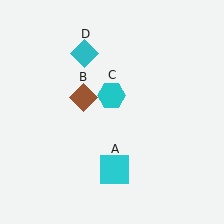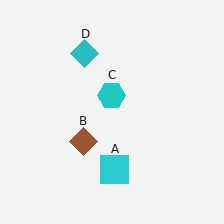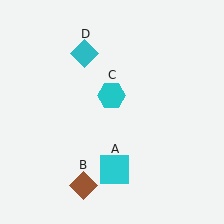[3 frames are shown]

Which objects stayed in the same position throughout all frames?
Cyan square (object A) and cyan hexagon (object C) and cyan diamond (object D) remained stationary.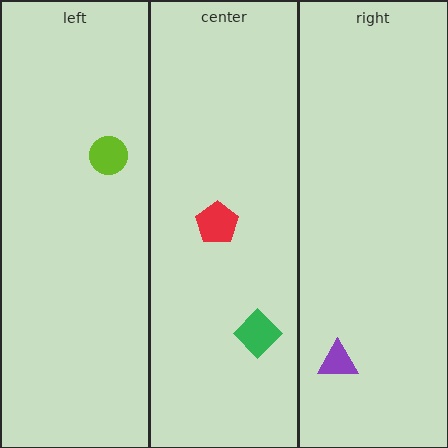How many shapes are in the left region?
1.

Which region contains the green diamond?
The center region.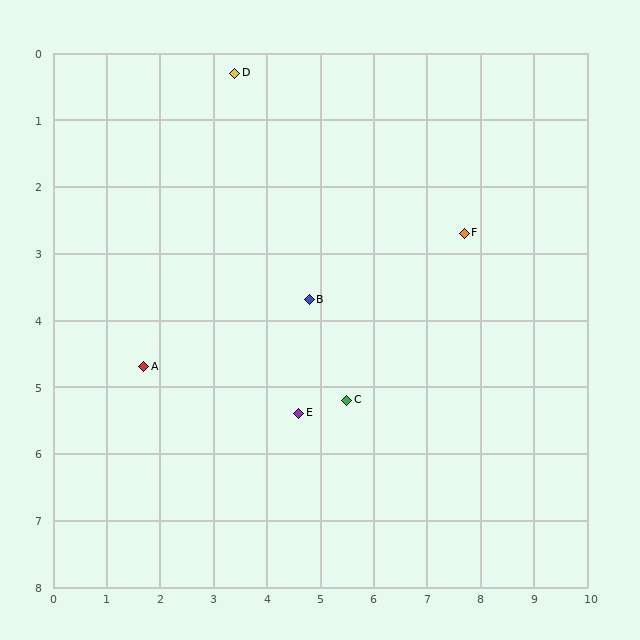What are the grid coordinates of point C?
Point C is at approximately (5.5, 5.2).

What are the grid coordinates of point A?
Point A is at approximately (1.7, 4.7).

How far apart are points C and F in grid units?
Points C and F are about 3.3 grid units apart.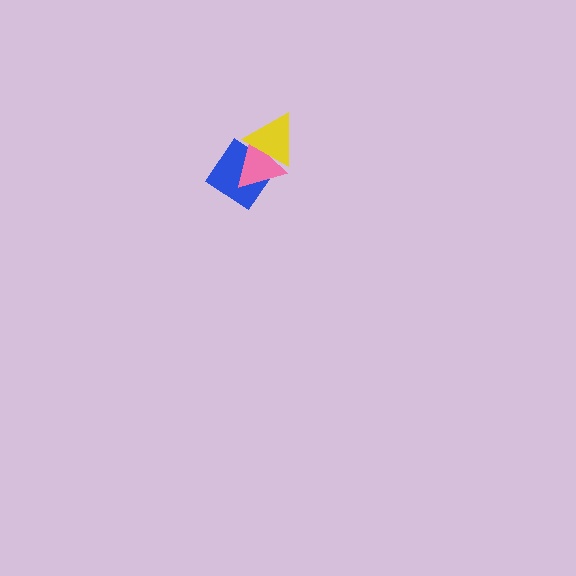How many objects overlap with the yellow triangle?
2 objects overlap with the yellow triangle.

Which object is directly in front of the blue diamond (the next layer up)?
The pink triangle is directly in front of the blue diamond.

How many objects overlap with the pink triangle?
2 objects overlap with the pink triangle.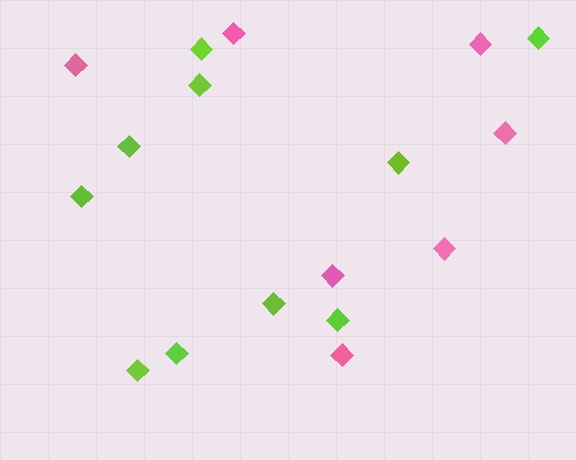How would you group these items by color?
There are 2 groups: one group of pink diamonds (7) and one group of lime diamonds (10).